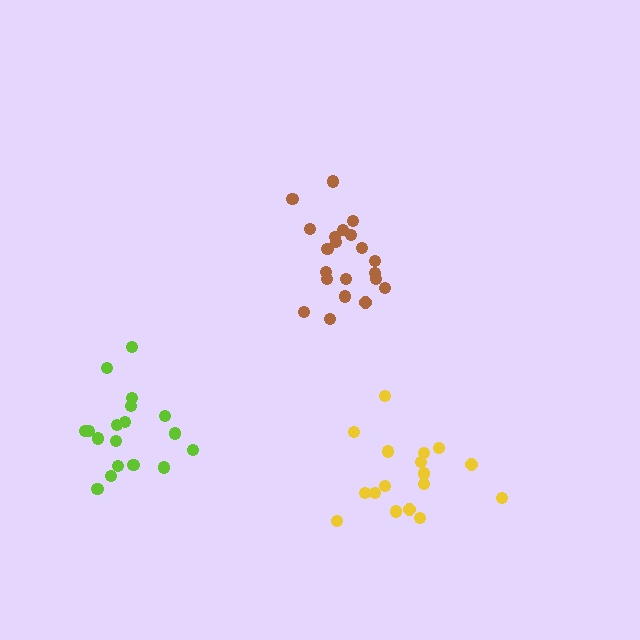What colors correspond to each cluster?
The clusters are colored: brown, yellow, lime.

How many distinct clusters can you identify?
There are 3 distinct clusters.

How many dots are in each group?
Group 1: 21 dots, Group 2: 17 dots, Group 3: 18 dots (56 total).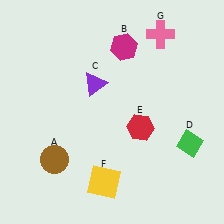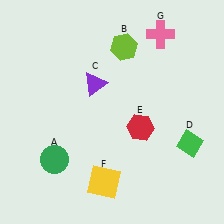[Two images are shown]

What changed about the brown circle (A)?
In Image 1, A is brown. In Image 2, it changed to green.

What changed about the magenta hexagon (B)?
In Image 1, B is magenta. In Image 2, it changed to lime.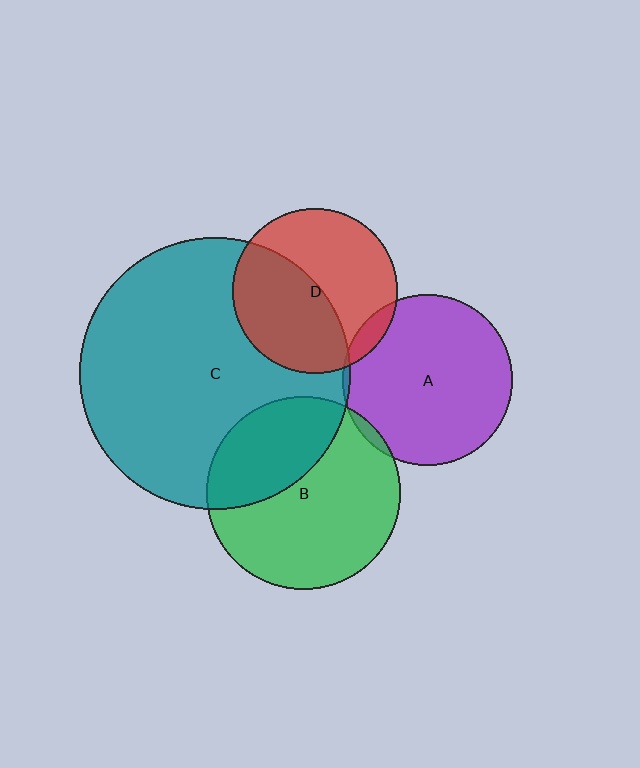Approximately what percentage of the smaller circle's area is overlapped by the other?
Approximately 5%.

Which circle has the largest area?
Circle C (teal).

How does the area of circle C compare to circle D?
Approximately 2.7 times.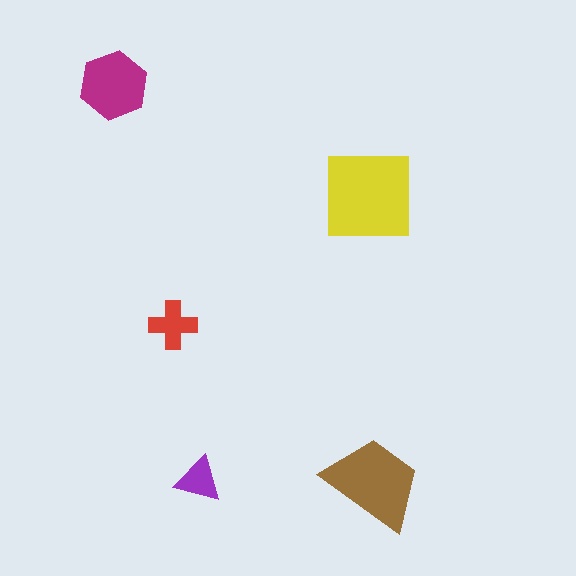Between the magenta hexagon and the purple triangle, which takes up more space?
The magenta hexagon.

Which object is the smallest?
The purple triangle.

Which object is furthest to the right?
The brown trapezoid is rightmost.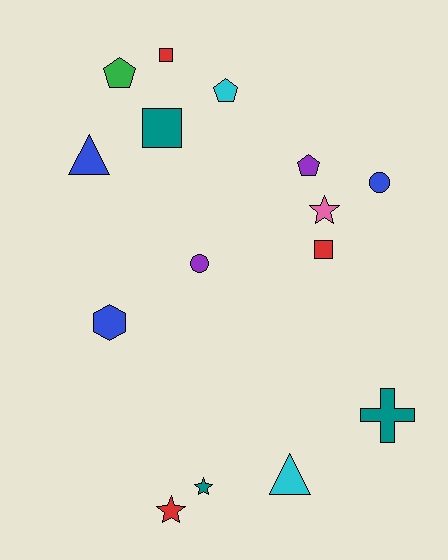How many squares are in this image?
There are 3 squares.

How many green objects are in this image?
There is 1 green object.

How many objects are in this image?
There are 15 objects.